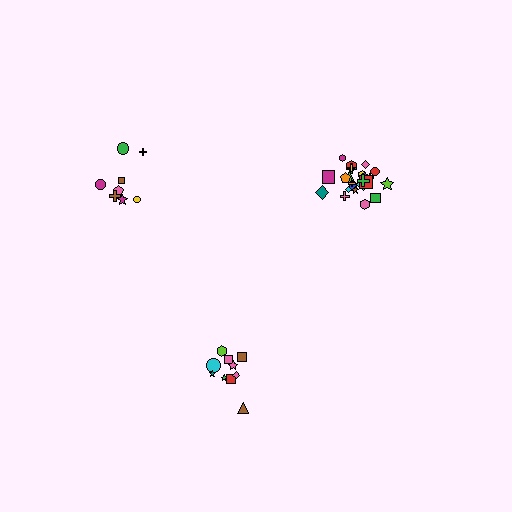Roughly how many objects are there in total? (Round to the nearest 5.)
Roughly 45 objects in total.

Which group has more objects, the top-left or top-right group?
The top-right group.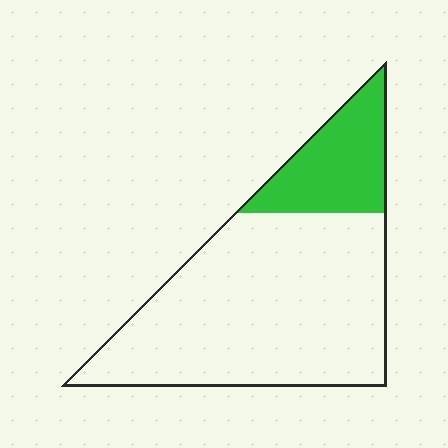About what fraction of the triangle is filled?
About one fifth (1/5).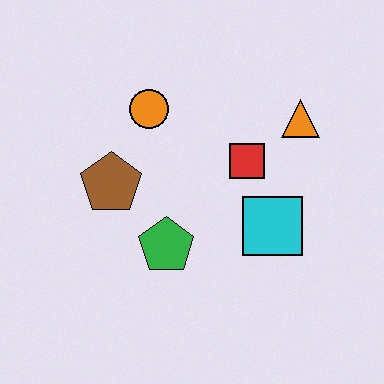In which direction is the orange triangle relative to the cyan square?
The orange triangle is above the cyan square.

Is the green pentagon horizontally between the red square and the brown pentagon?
Yes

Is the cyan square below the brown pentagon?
Yes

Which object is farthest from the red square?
The brown pentagon is farthest from the red square.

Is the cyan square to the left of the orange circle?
No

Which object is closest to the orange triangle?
The red square is closest to the orange triangle.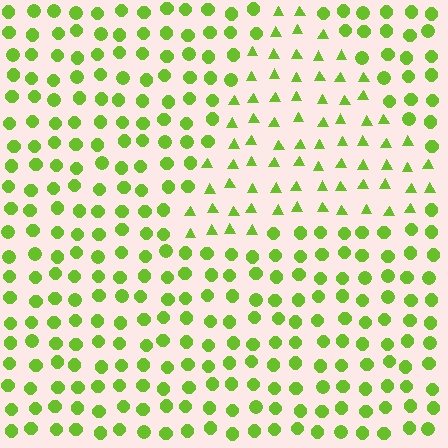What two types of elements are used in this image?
The image uses triangles inside the triangle region and circles outside it.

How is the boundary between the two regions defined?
The boundary is defined by a change in element shape: triangles inside vs. circles outside. All elements share the same color and spacing.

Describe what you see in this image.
The image is filled with small lime elements arranged in a uniform grid. A triangle-shaped region contains triangles, while the surrounding area contains circles. The boundary is defined purely by the change in element shape.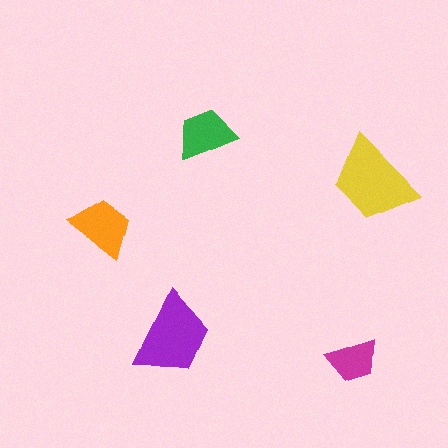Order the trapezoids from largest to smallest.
the yellow one, the purple one, the orange one, the green one, the magenta one.